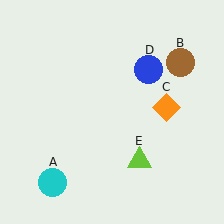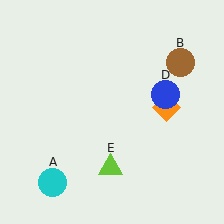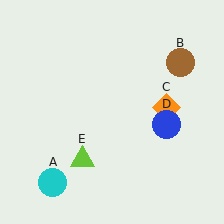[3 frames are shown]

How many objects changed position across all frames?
2 objects changed position: blue circle (object D), lime triangle (object E).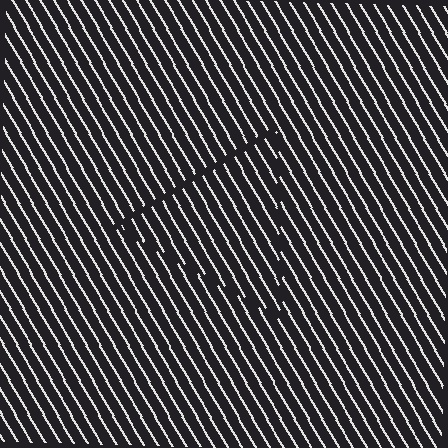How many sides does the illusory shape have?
3 sides — the line-ends trace a triangle.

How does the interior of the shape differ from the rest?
The interior of the shape contains the same grating, shifted by half a period — the contour is defined by the phase discontinuity where line-ends from the inner and outer gratings abut.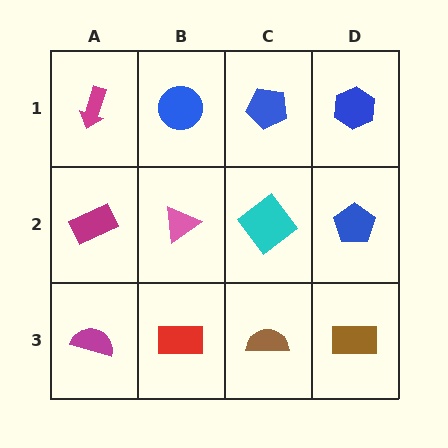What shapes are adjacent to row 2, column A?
A magenta arrow (row 1, column A), a magenta semicircle (row 3, column A), a pink triangle (row 2, column B).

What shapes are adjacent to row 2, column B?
A blue circle (row 1, column B), a red rectangle (row 3, column B), a magenta rectangle (row 2, column A), a cyan diamond (row 2, column C).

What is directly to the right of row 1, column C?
A blue hexagon.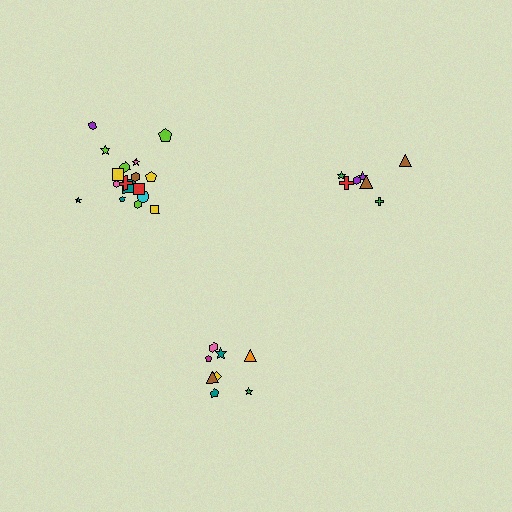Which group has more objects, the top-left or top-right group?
The top-left group.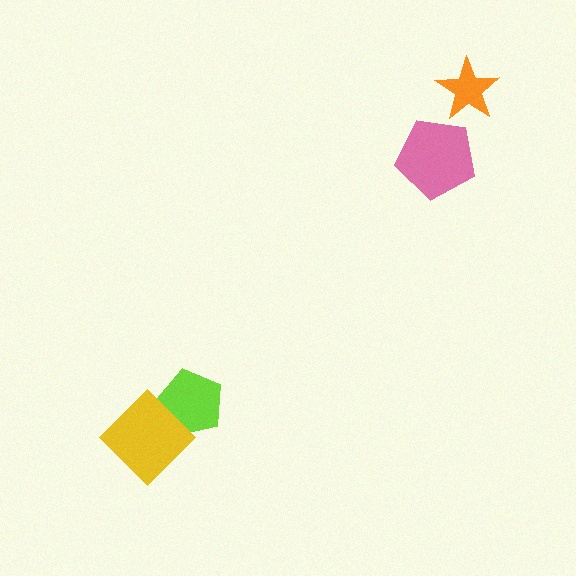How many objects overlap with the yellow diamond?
1 object overlaps with the yellow diamond.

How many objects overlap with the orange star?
0 objects overlap with the orange star.